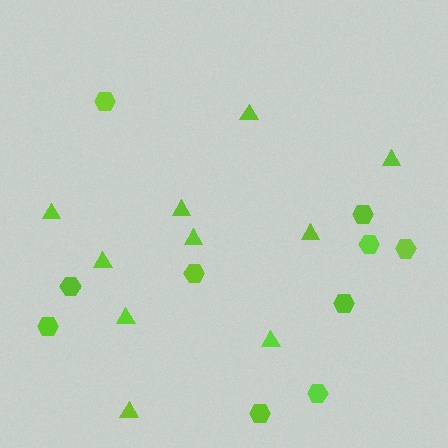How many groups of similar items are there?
There are 2 groups: one group of triangles (10) and one group of hexagons (10).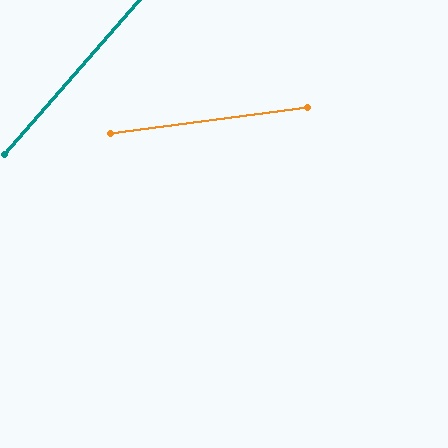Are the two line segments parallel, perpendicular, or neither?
Neither parallel nor perpendicular — they differ by about 42°.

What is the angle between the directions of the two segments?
Approximately 42 degrees.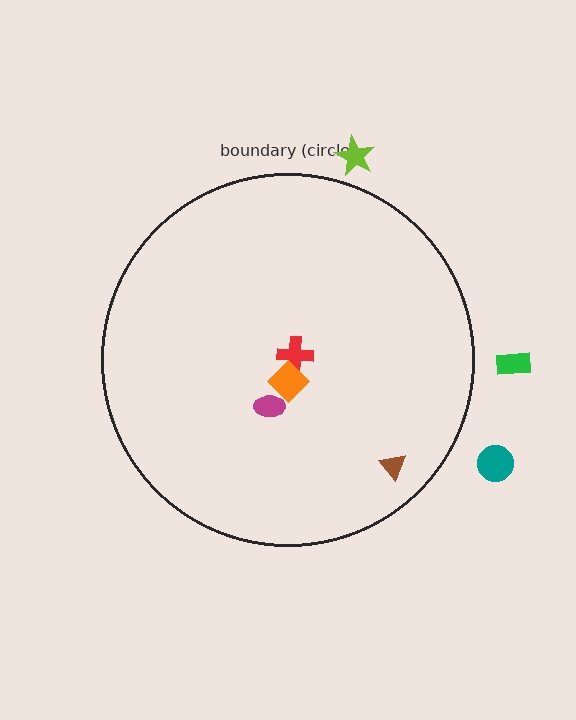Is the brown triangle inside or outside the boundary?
Inside.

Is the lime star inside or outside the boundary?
Outside.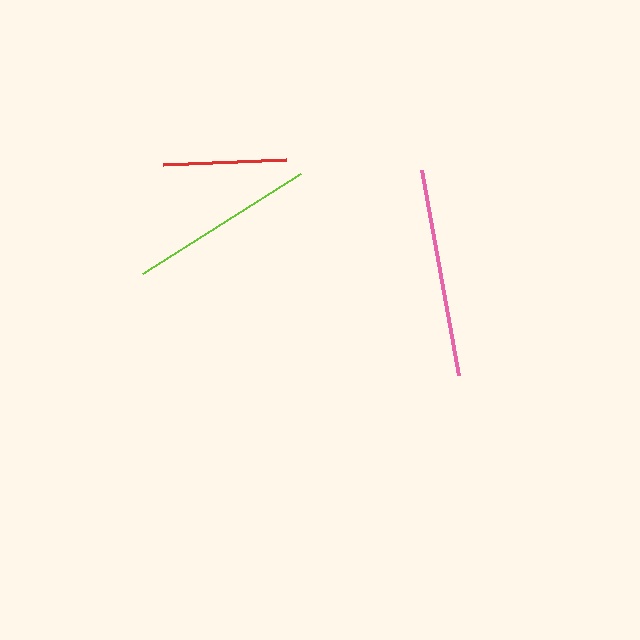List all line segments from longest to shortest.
From longest to shortest: pink, lime, red.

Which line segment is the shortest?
The red line is the shortest at approximately 123 pixels.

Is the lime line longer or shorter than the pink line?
The pink line is longer than the lime line.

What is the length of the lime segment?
The lime segment is approximately 188 pixels long.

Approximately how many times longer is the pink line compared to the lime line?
The pink line is approximately 1.1 times the length of the lime line.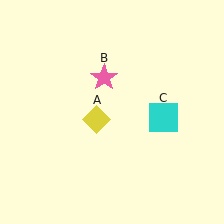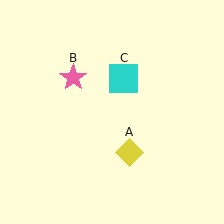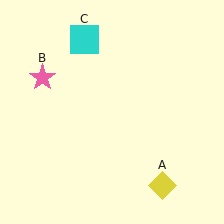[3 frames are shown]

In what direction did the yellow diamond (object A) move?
The yellow diamond (object A) moved down and to the right.